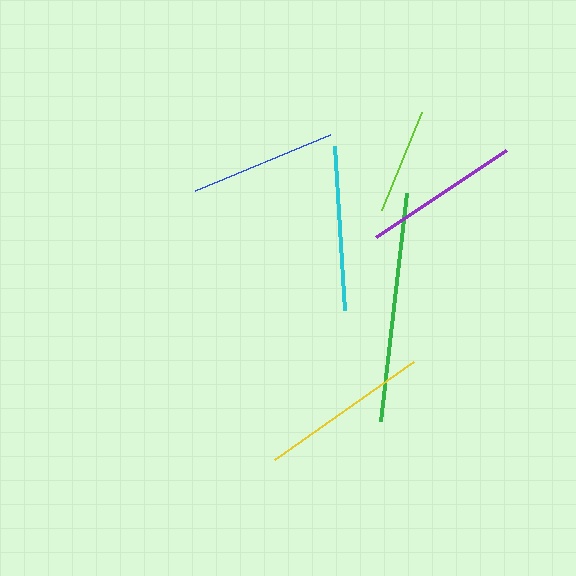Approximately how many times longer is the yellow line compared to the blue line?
The yellow line is approximately 1.2 times the length of the blue line.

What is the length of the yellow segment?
The yellow segment is approximately 169 pixels long.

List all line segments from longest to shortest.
From longest to shortest: green, yellow, cyan, purple, blue, lime.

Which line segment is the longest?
The green line is the longest at approximately 229 pixels.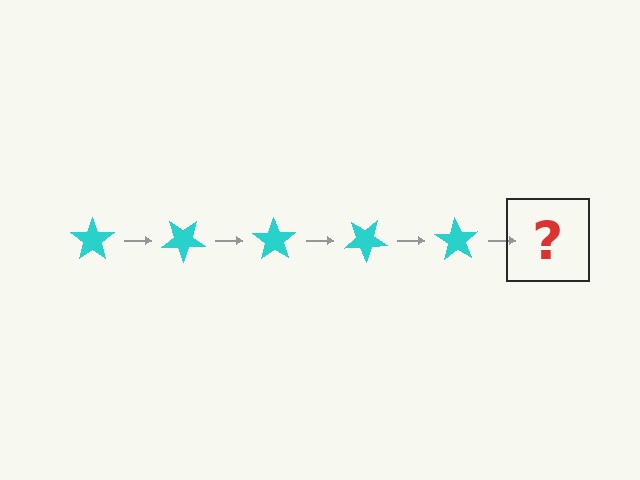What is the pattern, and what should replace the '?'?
The pattern is that the star rotates 35 degrees each step. The '?' should be a cyan star rotated 175 degrees.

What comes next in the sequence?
The next element should be a cyan star rotated 175 degrees.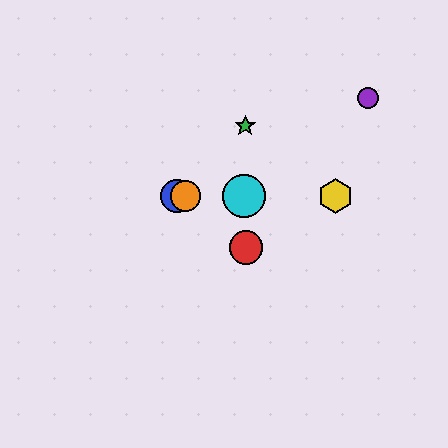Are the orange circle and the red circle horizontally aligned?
No, the orange circle is at y≈196 and the red circle is at y≈248.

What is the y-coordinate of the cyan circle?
The cyan circle is at y≈196.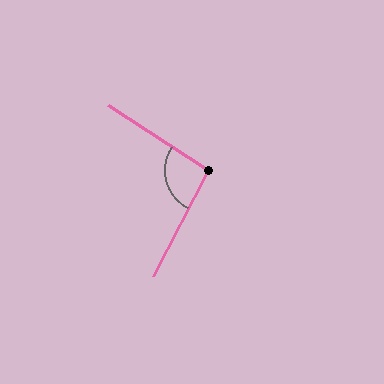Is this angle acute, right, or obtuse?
It is obtuse.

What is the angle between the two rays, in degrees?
Approximately 96 degrees.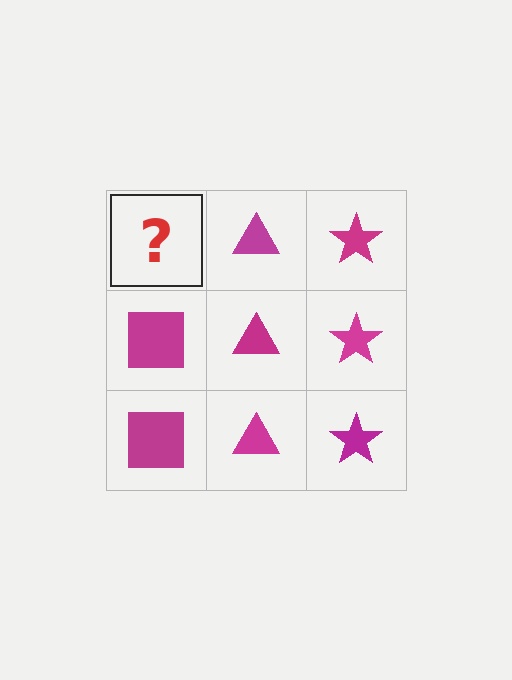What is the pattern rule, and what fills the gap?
The rule is that each column has a consistent shape. The gap should be filled with a magenta square.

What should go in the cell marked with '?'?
The missing cell should contain a magenta square.